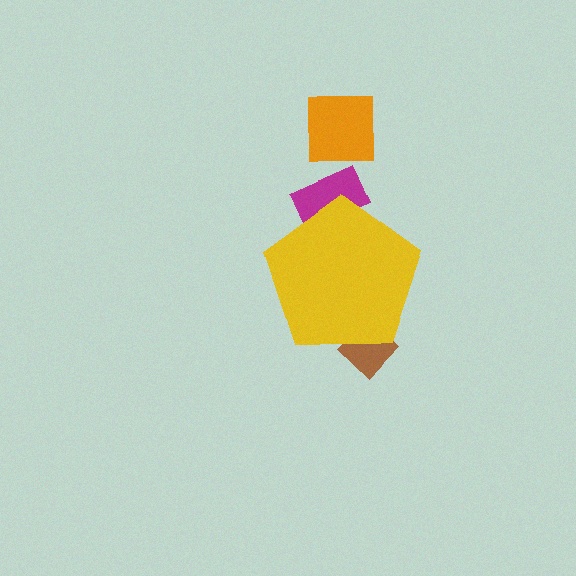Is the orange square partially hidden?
No, the orange square is fully visible.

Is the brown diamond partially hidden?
Yes, the brown diamond is partially hidden behind the yellow pentagon.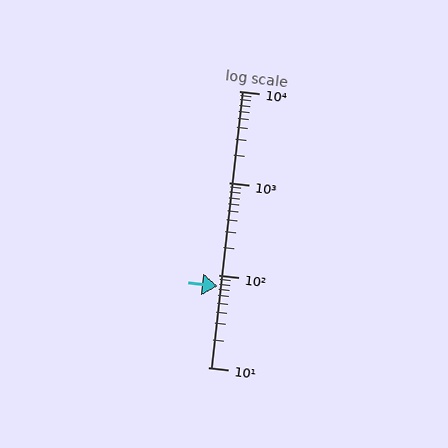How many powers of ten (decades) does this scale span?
The scale spans 3 decades, from 10 to 10000.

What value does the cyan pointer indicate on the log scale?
The pointer indicates approximately 75.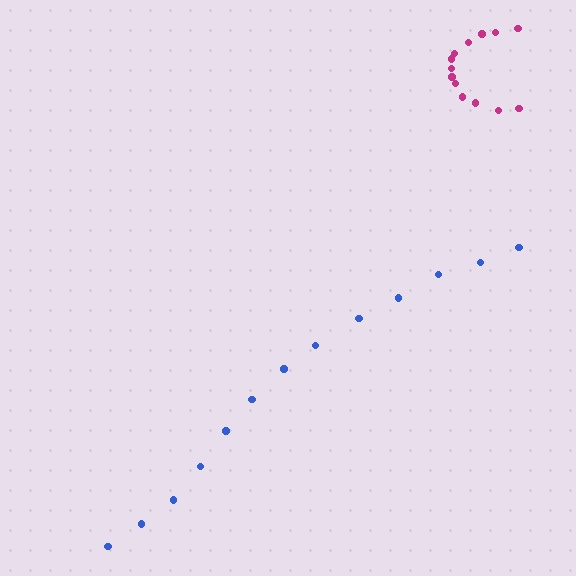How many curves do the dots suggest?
There are 2 distinct paths.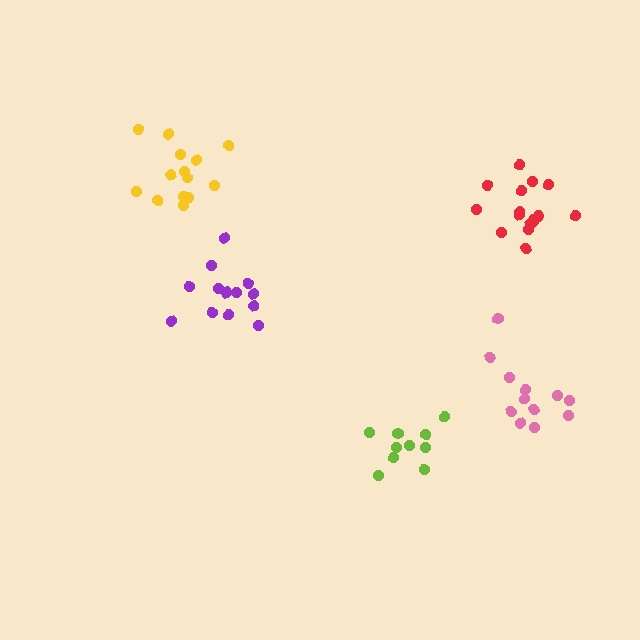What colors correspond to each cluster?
The clusters are colored: purple, yellow, lime, red, pink.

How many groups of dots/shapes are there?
There are 5 groups.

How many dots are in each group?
Group 1: 13 dots, Group 2: 14 dots, Group 3: 10 dots, Group 4: 15 dots, Group 5: 12 dots (64 total).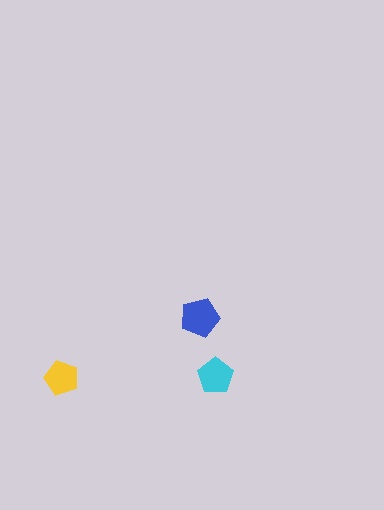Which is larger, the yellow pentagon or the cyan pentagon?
The cyan one.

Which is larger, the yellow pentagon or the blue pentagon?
The blue one.